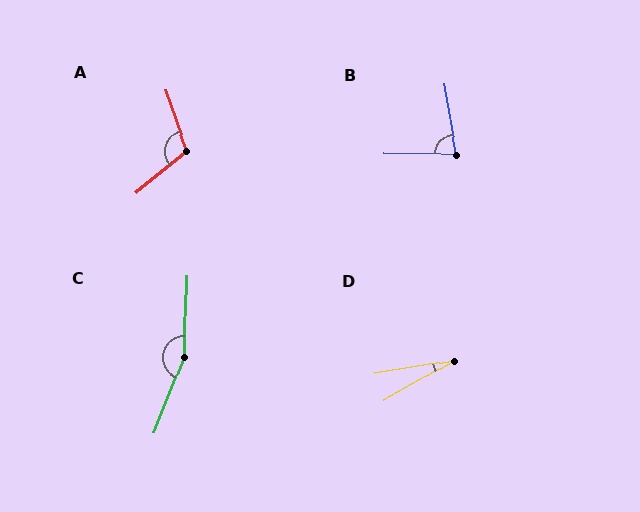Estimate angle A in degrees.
Approximately 110 degrees.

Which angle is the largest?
C, at approximately 159 degrees.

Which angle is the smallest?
D, at approximately 20 degrees.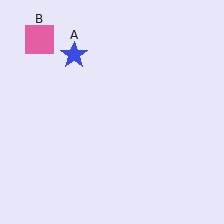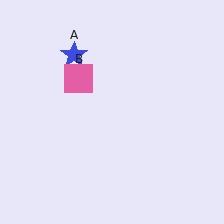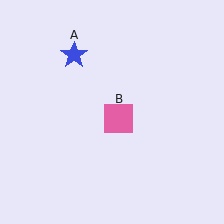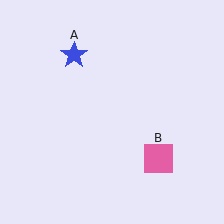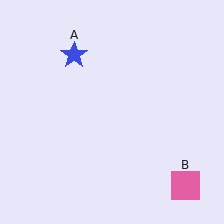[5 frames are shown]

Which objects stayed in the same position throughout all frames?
Blue star (object A) remained stationary.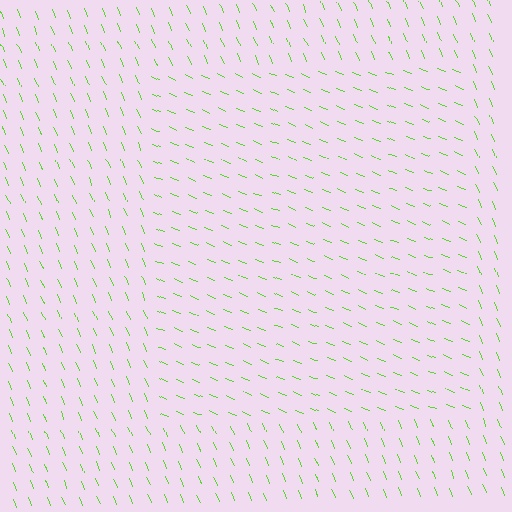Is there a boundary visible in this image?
Yes, there is a texture boundary formed by a change in line orientation.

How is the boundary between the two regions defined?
The boundary is defined purely by a change in line orientation (approximately 45 degrees difference). All lines are the same color and thickness.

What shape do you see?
I see a rectangle.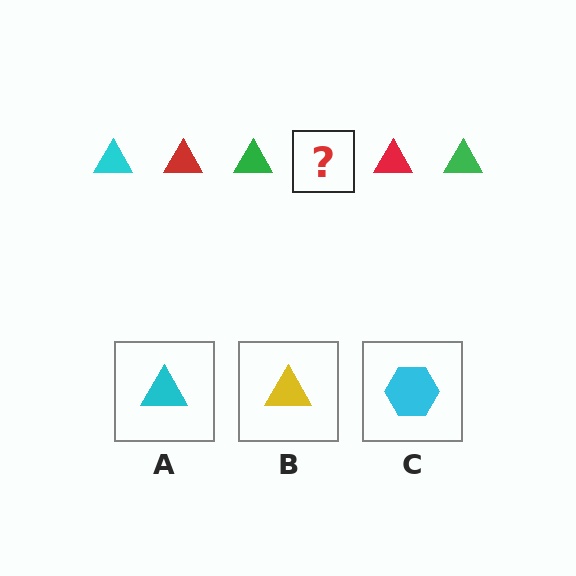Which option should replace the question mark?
Option A.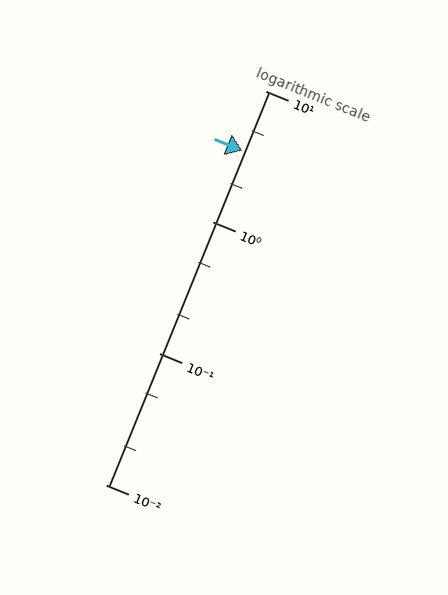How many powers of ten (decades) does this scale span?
The scale spans 3 decades, from 0.01 to 10.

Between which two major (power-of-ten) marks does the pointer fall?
The pointer is between 1 and 10.